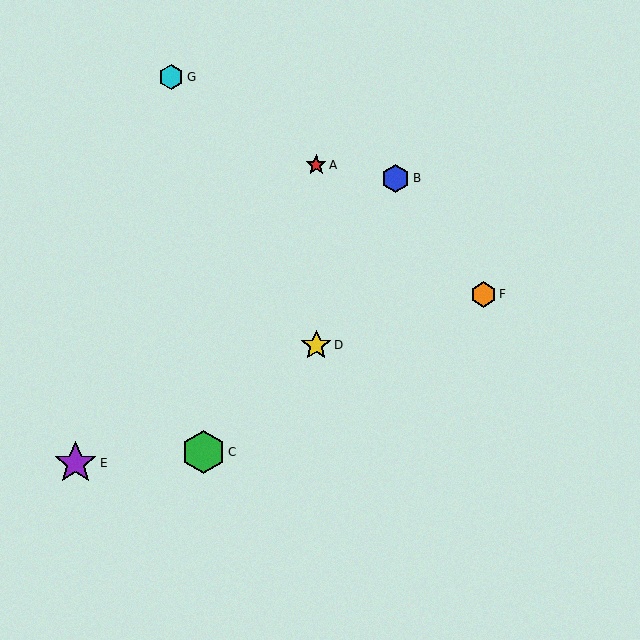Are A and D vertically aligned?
Yes, both are at x≈316.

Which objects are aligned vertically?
Objects A, D are aligned vertically.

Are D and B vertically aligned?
No, D is at x≈316 and B is at x≈396.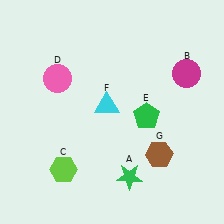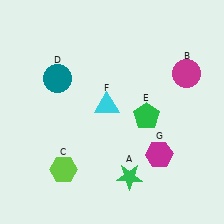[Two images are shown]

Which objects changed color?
D changed from pink to teal. G changed from brown to magenta.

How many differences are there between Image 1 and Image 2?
There are 2 differences between the two images.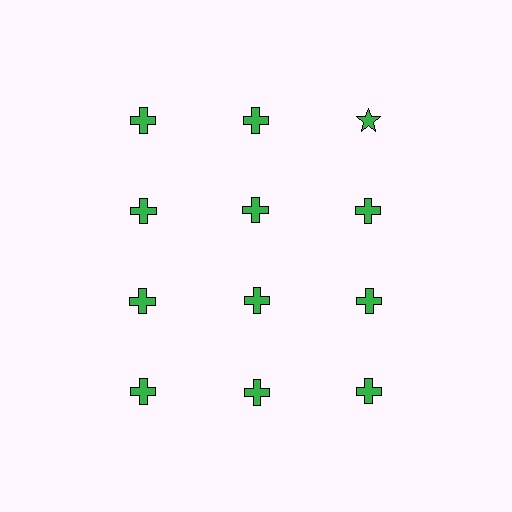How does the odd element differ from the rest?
It has a different shape: star instead of cross.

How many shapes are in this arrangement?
There are 12 shapes arranged in a grid pattern.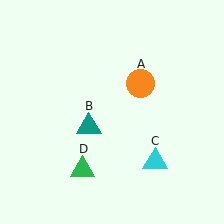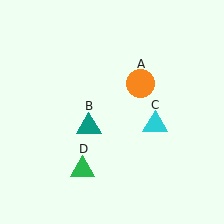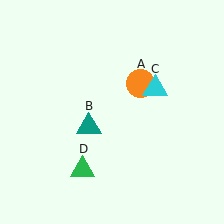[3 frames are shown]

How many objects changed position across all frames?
1 object changed position: cyan triangle (object C).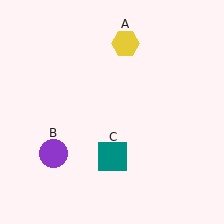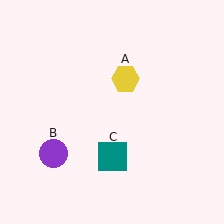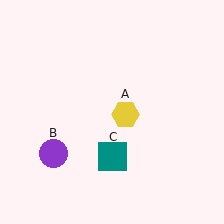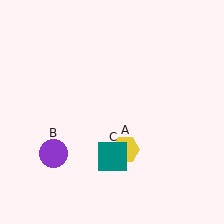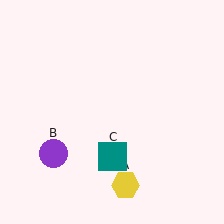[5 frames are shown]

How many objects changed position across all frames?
1 object changed position: yellow hexagon (object A).